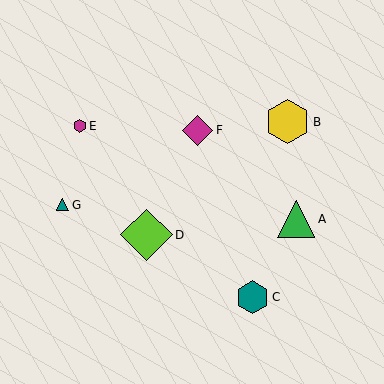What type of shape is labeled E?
Shape E is a magenta hexagon.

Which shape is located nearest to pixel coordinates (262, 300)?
The teal hexagon (labeled C) at (253, 297) is nearest to that location.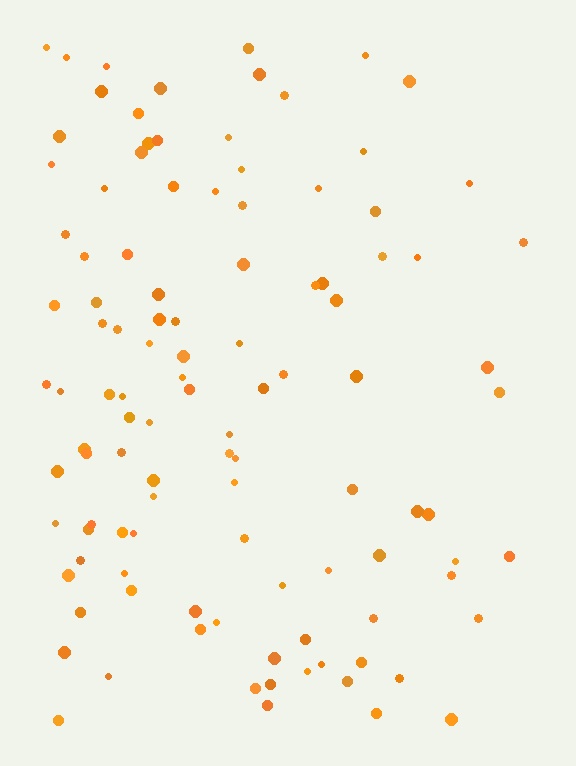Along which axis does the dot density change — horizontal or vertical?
Horizontal.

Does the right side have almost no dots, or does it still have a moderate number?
Still a moderate number, just noticeably fewer than the left.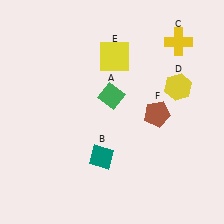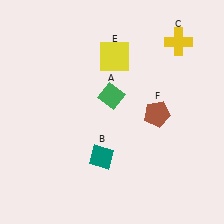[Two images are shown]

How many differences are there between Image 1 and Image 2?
There is 1 difference between the two images.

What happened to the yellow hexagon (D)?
The yellow hexagon (D) was removed in Image 2. It was in the top-right area of Image 1.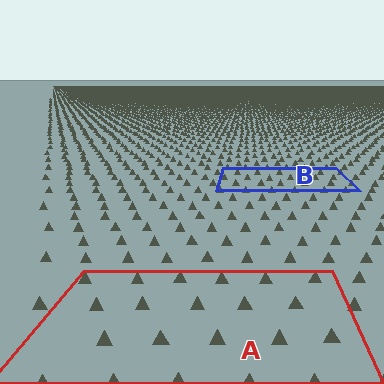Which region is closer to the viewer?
Region A is closer. The texture elements there are larger and more spread out.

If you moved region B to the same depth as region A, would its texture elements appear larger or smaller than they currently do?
They would appear larger. At a closer depth, the same texture elements are projected at a bigger on-screen size.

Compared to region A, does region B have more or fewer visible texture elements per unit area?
Region B has more texture elements per unit area — they are packed more densely because it is farther away.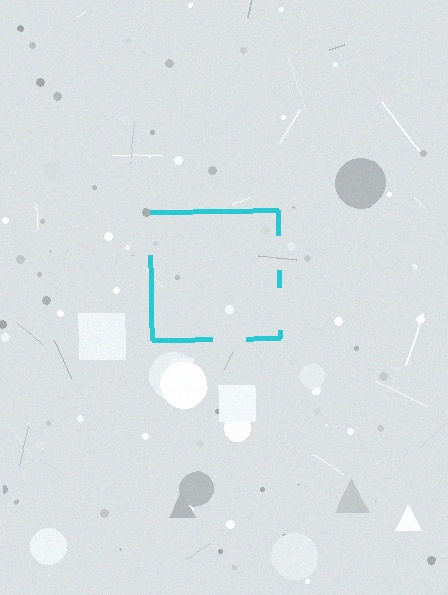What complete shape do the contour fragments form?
The contour fragments form a square.